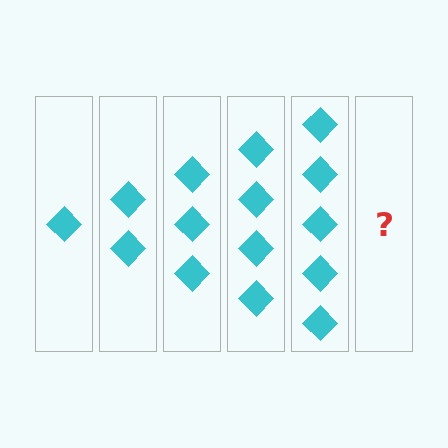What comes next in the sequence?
The next element should be 6 diamonds.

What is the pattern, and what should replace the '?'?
The pattern is that each step adds one more diamond. The '?' should be 6 diamonds.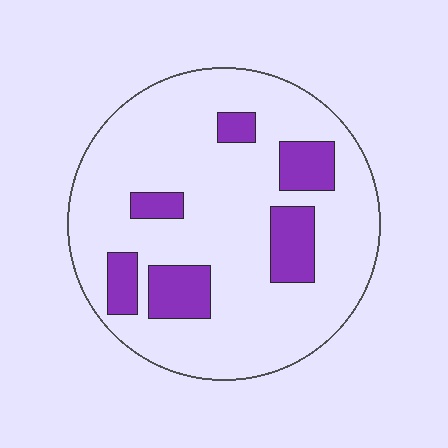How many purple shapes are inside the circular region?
6.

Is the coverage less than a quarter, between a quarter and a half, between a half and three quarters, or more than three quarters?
Less than a quarter.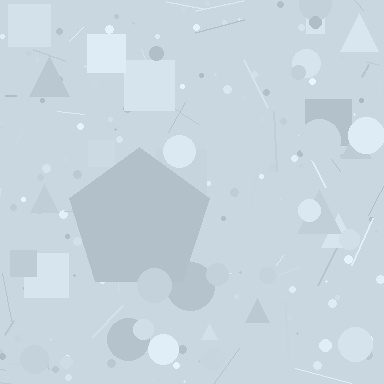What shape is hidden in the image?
A pentagon is hidden in the image.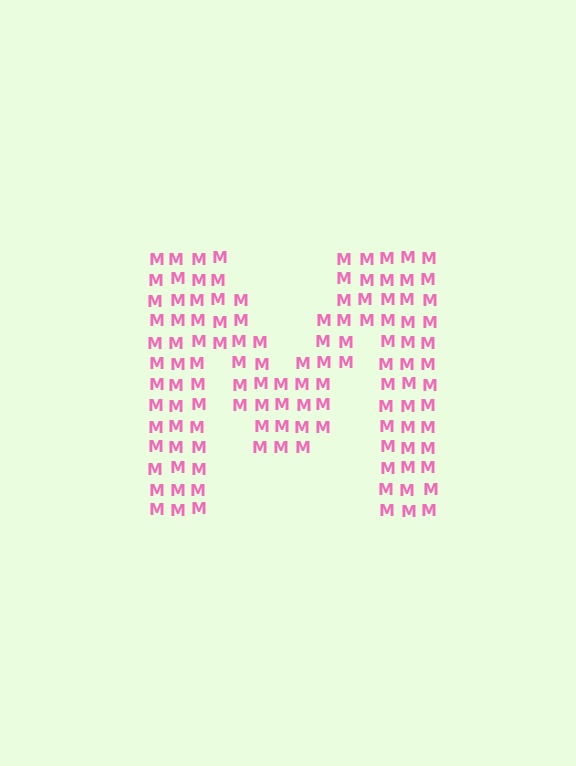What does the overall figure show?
The overall figure shows the letter M.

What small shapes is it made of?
It is made of small letter M's.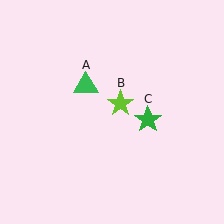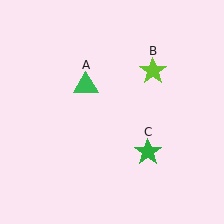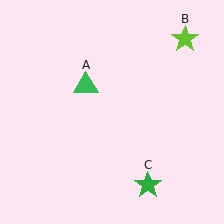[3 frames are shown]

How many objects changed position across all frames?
2 objects changed position: lime star (object B), green star (object C).